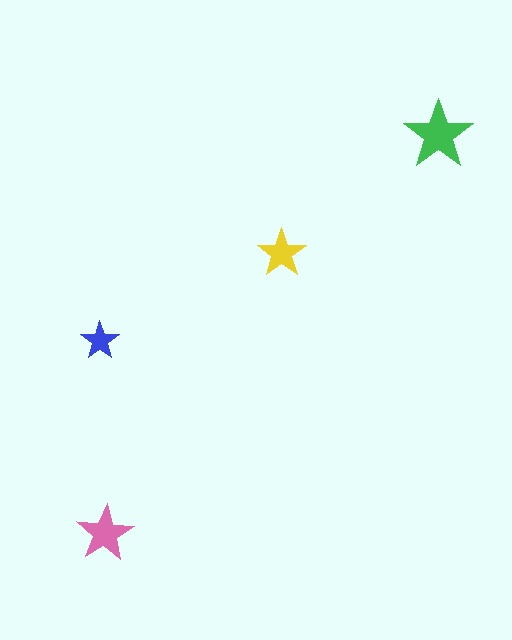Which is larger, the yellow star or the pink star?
The pink one.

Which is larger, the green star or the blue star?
The green one.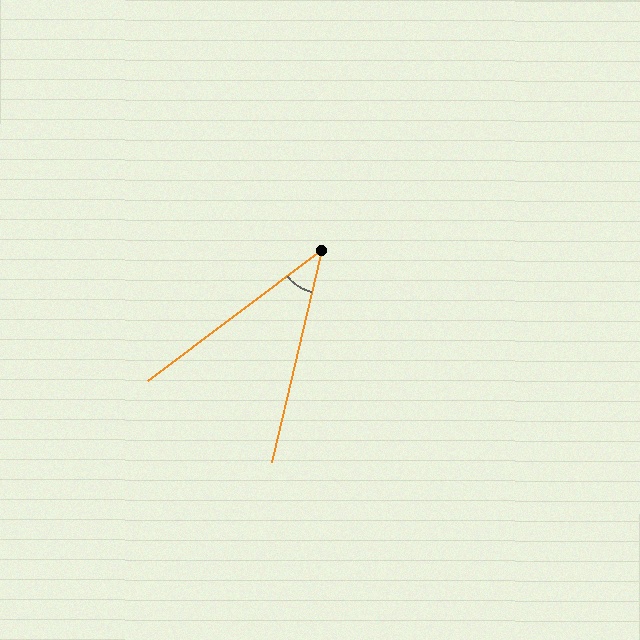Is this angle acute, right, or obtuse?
It is acute.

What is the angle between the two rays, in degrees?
Approximately 40 degrees.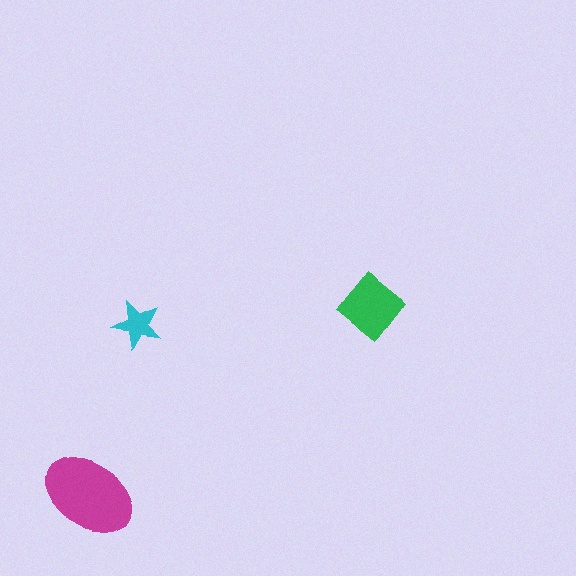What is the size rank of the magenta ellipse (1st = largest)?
1st.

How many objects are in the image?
There are 3 objects in the image.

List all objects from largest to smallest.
The magenta ellipse, the green diamond, the cyan star.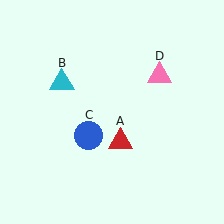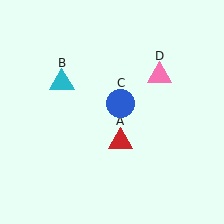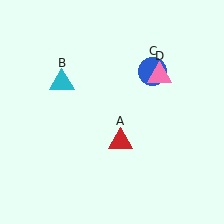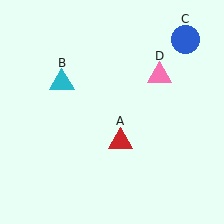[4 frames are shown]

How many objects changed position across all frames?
1 object changed position: blue circle (object C).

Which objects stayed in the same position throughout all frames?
Red triangle (object A) and cyan triangle (object B) and pink triangle (object D) remained stationary.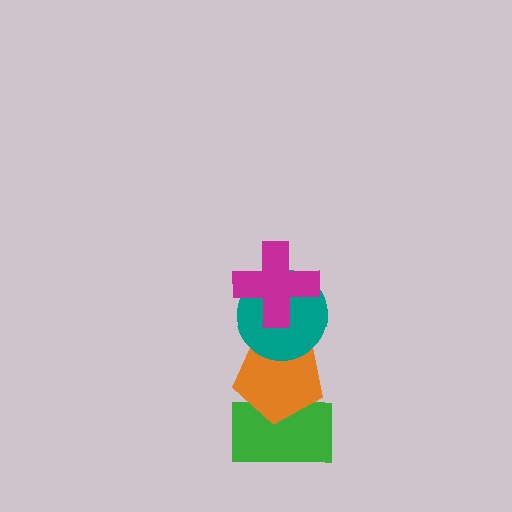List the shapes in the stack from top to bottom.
From top to bottom: the magenta cross, the teal circle, the orange pentagon, the green rectangle.